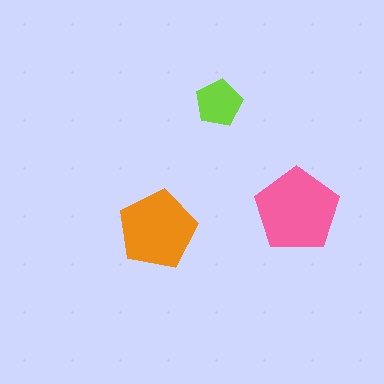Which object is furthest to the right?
The pink pentagon is rightmost.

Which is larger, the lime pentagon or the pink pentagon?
The pink one.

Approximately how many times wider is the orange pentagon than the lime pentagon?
About 1.5 times wider.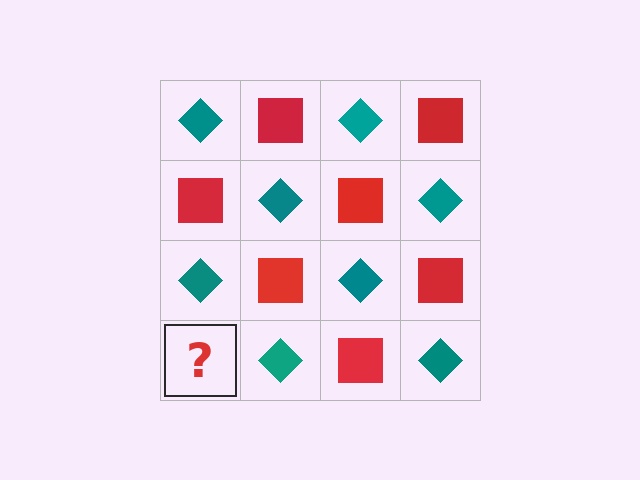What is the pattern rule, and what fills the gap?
The rule is that it alternates teal diamond and red square in a checkerboard pattern. The gap should be filled with a red square.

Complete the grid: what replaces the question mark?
The question mark should be replaced with a red square.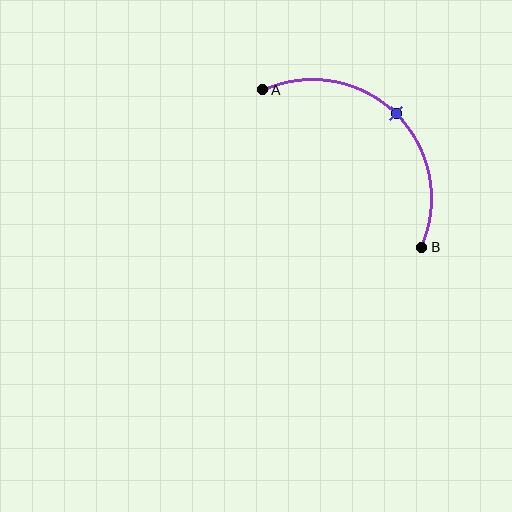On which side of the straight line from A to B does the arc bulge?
The arc bulges above and to the right of the straight line connecting A and B.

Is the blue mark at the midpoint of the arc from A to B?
Yes. The blue mark lies on the arc at equal arc-length from both A and B — it is the arc midpoint.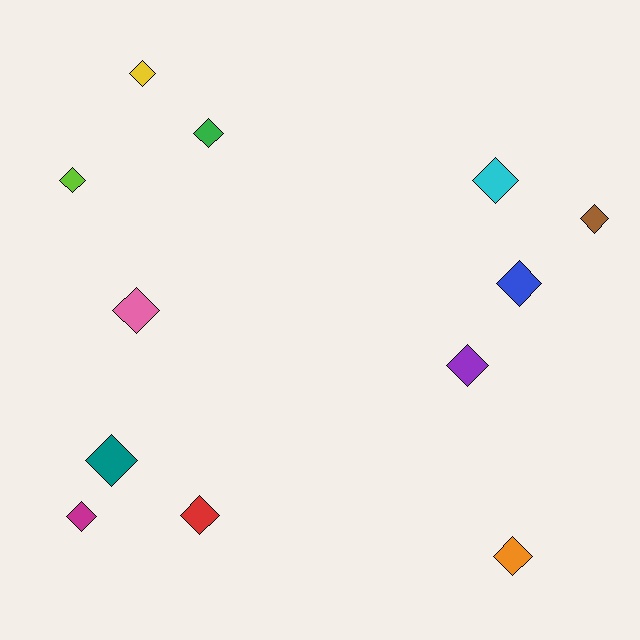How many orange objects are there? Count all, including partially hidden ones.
There is 1 orange object.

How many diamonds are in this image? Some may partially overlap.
There are 12 diamonds.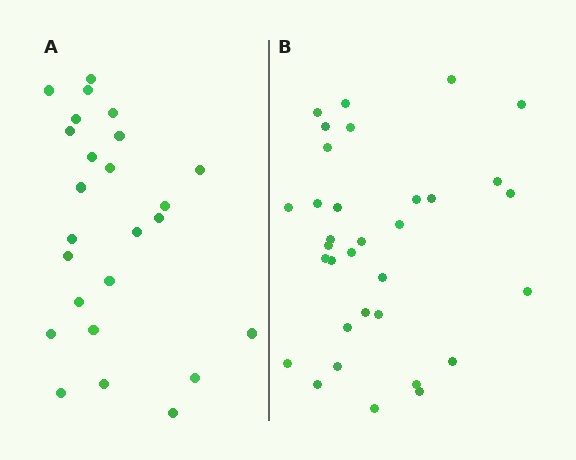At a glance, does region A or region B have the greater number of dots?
Region B (the right region) has more dots.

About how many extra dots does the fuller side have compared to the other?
Region B has roughly 8 or so more dots than region A.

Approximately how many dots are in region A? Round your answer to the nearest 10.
About 20 dots. (The exact count is 25, which rounds to 20.)